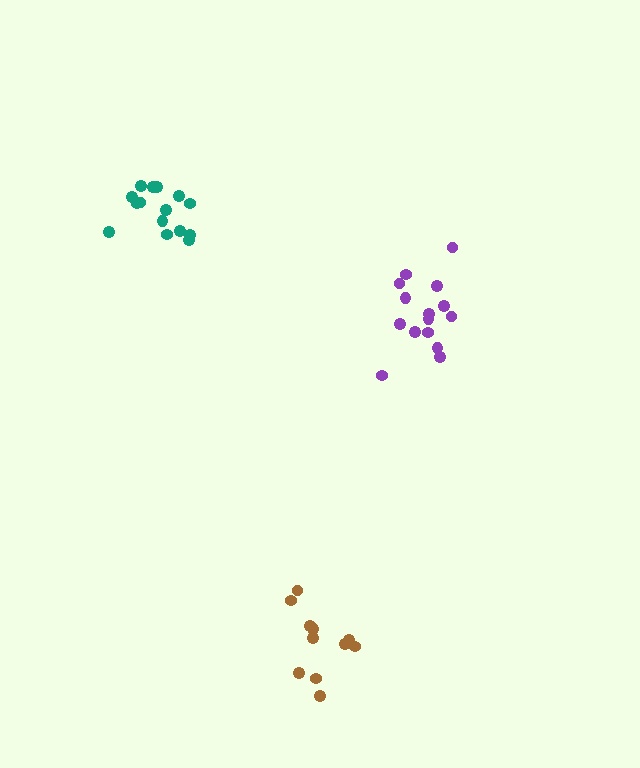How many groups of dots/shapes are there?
There are 3 groups.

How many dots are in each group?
Group 1: 12 dots, Group 2: 15 dots, Group 3: 15 dots (42 total).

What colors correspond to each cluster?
The clusters are colored: brown, teal, purple.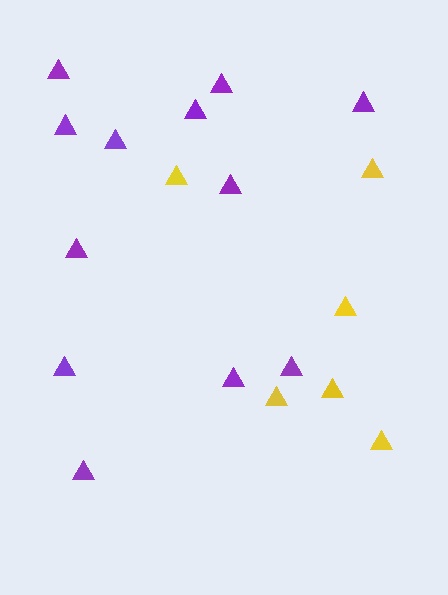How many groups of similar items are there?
There are 2 groups: one group of purple triangles (12) and one group of yellow triangles (6).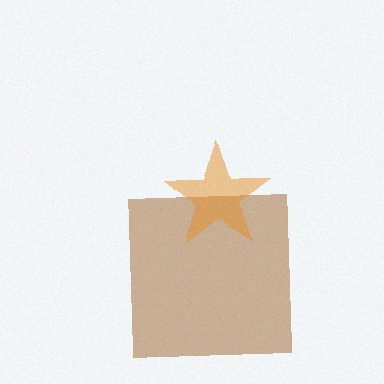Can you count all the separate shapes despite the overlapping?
Yes, there are 2 separate shapes.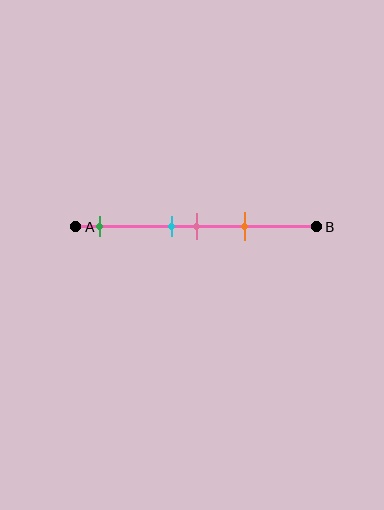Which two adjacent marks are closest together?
The cyan and pink marks are the closest adjacent pair.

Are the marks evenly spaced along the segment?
No, the marks are not evenly spaced.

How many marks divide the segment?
There are 4 marks dividing the segment.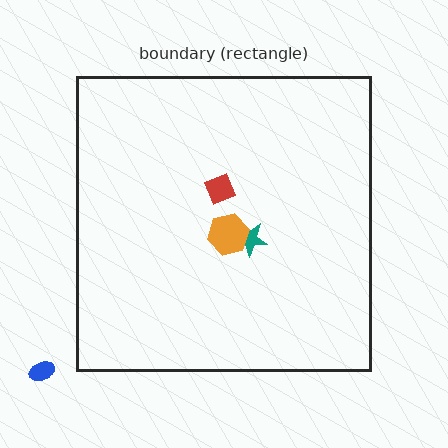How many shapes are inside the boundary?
3 inside, 1 outside.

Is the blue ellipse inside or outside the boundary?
Outside.